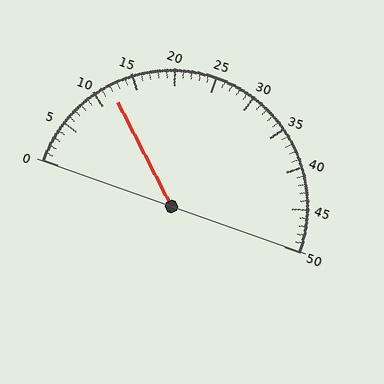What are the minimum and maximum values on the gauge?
The gauge ranges from 0 to 50.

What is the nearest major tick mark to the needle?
The nearest major tick mark is 10.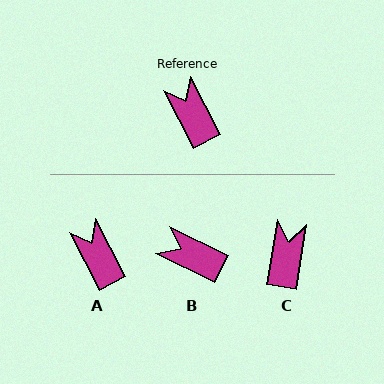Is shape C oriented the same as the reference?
No, it is off by about 36 degrees.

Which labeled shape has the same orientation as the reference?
A.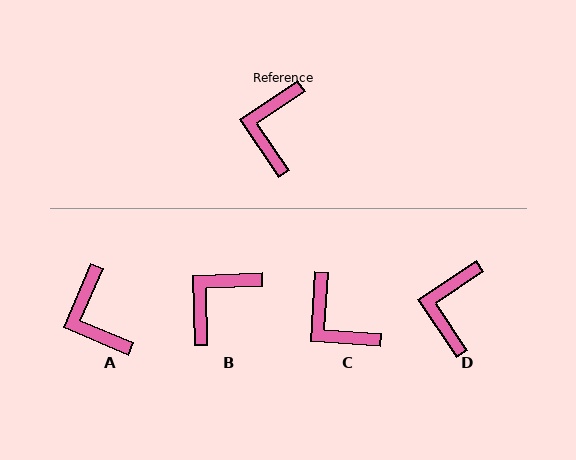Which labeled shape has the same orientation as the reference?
D.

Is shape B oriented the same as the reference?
No, it is off by about 31 degrees.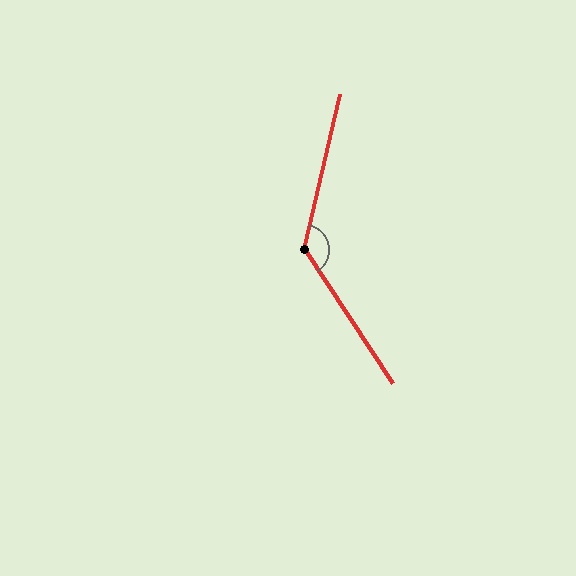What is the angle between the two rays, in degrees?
Approximately 134 degrees.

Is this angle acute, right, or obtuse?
It is obtuse.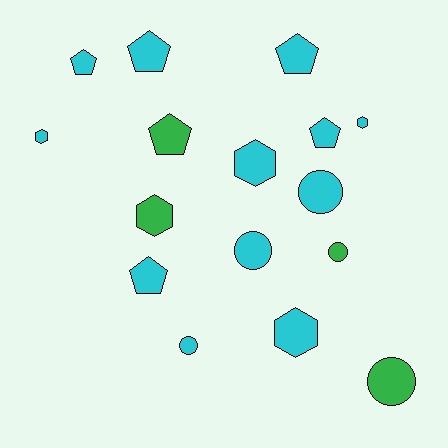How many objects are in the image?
There are 16 objects.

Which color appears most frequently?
Cyan, with 12 objects.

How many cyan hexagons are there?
There are 4 cyan hexagons.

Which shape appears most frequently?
Pentagon, with 6 objects.